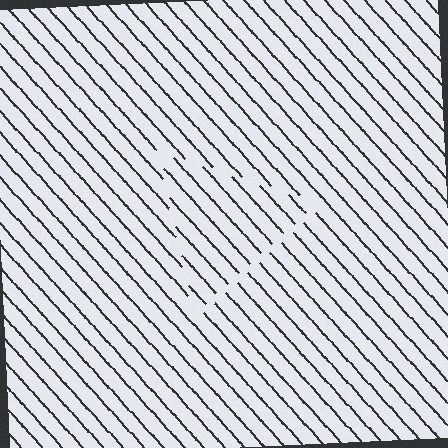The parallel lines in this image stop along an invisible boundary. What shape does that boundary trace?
An illusory triangle. The interior of the shape contains the same grating, shifted by half a period — the contour is defined by the phase discontinuity where line-ends from the inner and outer gratings abut.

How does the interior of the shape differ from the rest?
The interior of the shape contains the same grating, shifted by half a period — the contour is defined by the phase discontinuity where line-ends from the inner and outer gratings abut.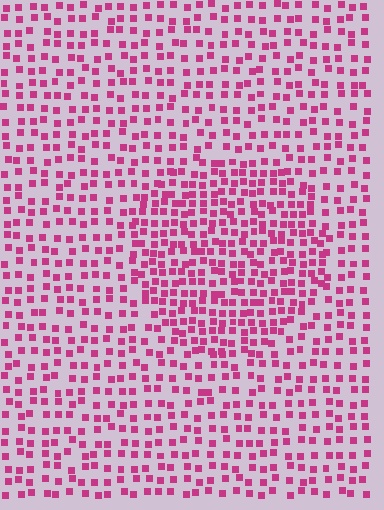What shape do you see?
I see a circle.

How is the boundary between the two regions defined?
The boundary is defined by a change in element density (approximately 1.7x ratio). All elements are the same color, size, and shape.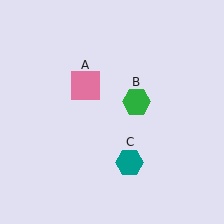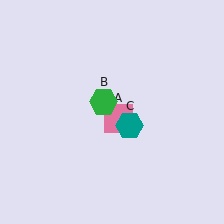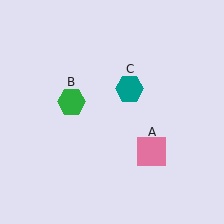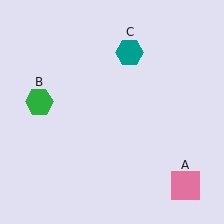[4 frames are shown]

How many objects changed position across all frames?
3 objects changed position: pink square (object A), green hexagon (object B), teal hexagon (object C).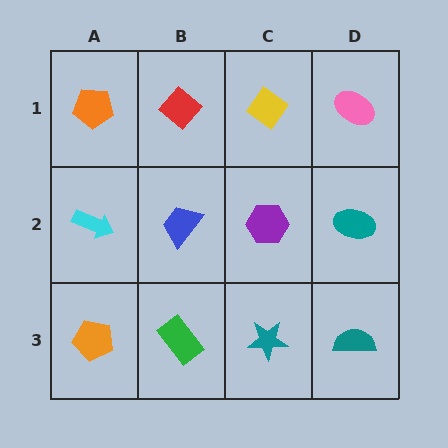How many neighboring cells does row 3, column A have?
2.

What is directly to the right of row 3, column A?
A green rectangle.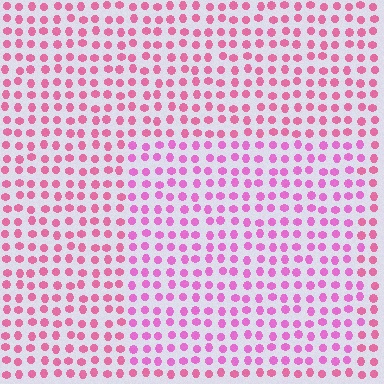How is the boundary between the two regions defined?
The boundary is defined purely by a slight shift in hue (about 23 degrees). Spacing, size, and orientation are identical on both sides.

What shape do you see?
I see a rectangle.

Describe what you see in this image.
The image is filled with small pink elements in a uniform arrangement. A rectangle-shaped region is visible where the elements are tinted to a slightly different hue, forming a subtle color boundary.